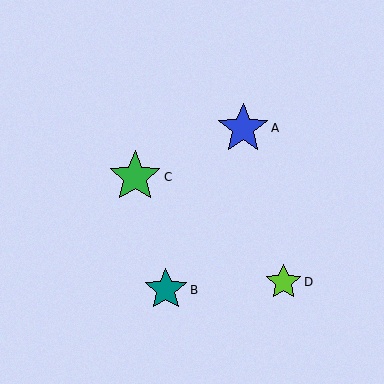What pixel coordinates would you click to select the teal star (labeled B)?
Click at (166, 290) to select the teal star B.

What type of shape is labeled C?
Shape C is a green star.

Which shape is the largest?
The green star (labeled C) is the largest.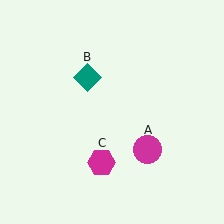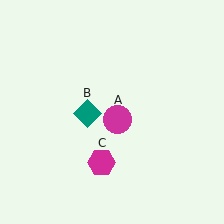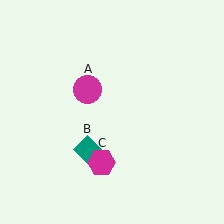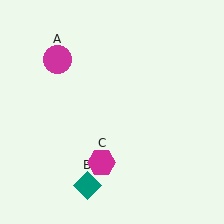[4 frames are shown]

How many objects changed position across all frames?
2 objects changed position: magenta circle (object A), teal diamond (object B).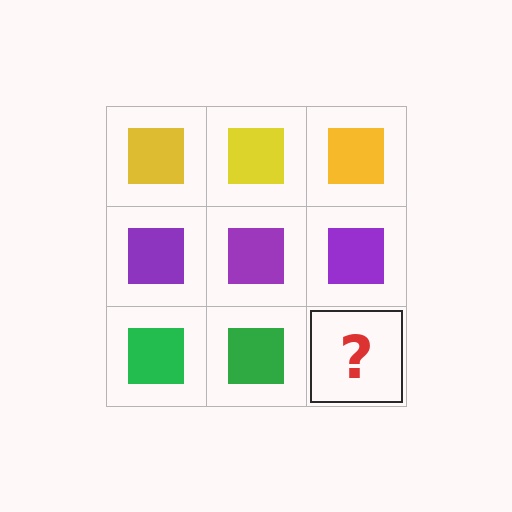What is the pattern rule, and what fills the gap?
The rule is that each row has a consistent color. The gap should be filled with a green square.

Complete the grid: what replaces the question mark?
The question mark should be replaced with a green square.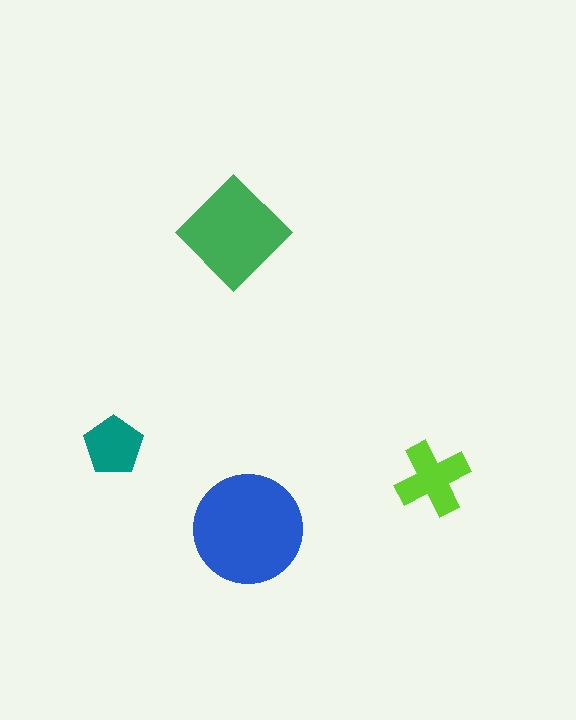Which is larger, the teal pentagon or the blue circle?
The blue circle.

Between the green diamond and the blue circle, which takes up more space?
The blue circle.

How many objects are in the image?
There are 4 objects in the image.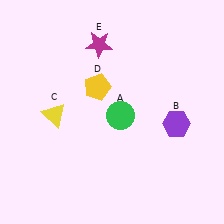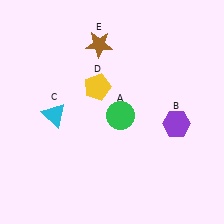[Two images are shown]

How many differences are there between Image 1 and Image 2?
There are 2 differences between the two images.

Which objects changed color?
C changed from yellow to cyan. E changed from magenta to brown.